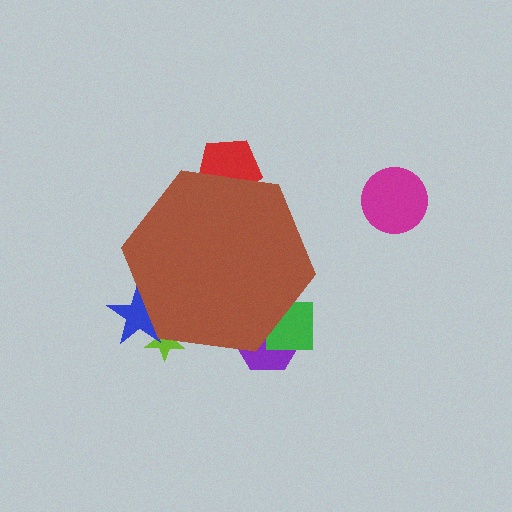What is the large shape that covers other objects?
A brown hexagon.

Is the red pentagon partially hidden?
Yes, the red pentagon is partially hidden behind the brown hexagon.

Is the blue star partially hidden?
Yes, the blue star is partially hidden behind the brown hexagon.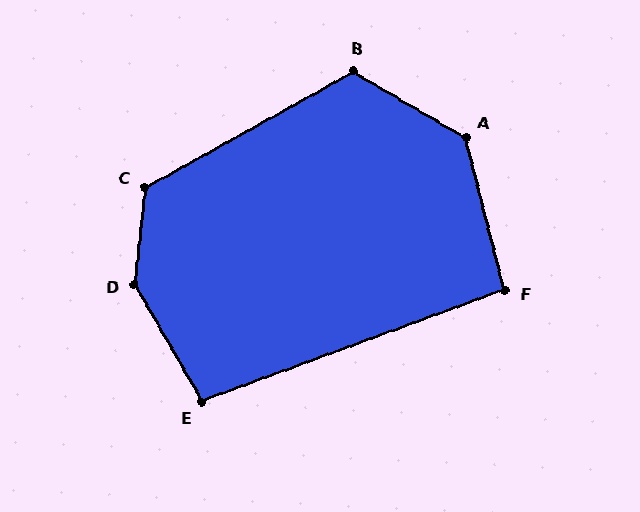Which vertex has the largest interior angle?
D, at approximately 144 degrees.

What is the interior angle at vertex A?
Approximately 135 degrees (obtuse).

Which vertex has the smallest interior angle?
F, at approximately 96 degrees.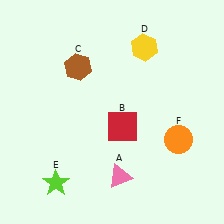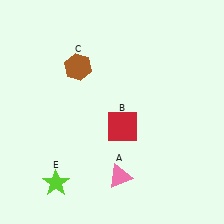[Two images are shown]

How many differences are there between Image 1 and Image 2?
There are 2 differences between the two images.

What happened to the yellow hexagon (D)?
The yellow hexagon (D) was removed in Image 2. It was in the top-right area of Image 1.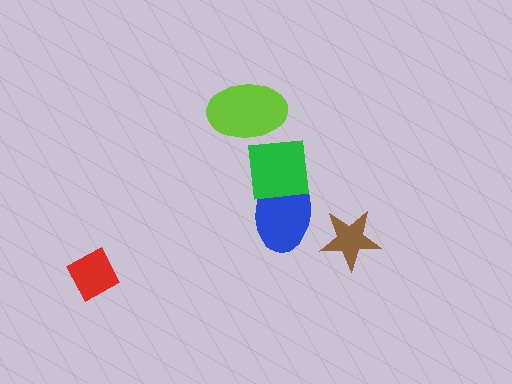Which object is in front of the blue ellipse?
The green square is in front of the blue ellipse.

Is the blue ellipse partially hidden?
Yes, it is partially covered by another shape.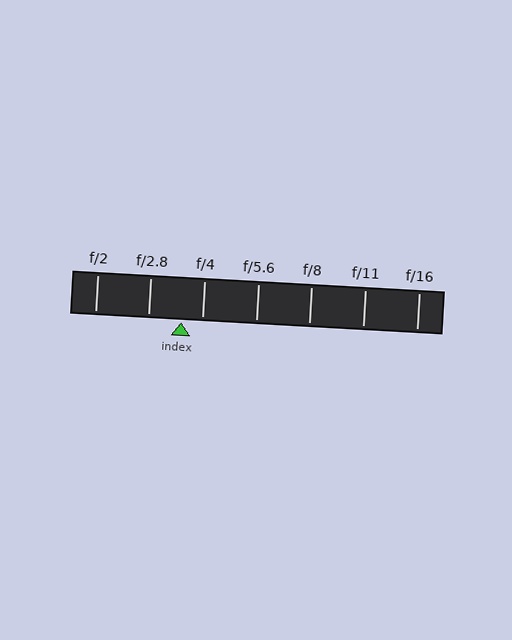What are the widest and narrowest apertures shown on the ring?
The widest aperture shown is f/2 and the narrowest is f/16.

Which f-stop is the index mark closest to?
The index mark is closest to f/4.